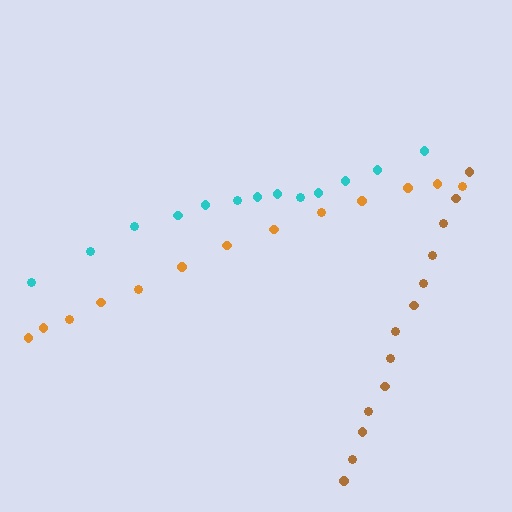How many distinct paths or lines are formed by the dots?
There are 3 distinct paths.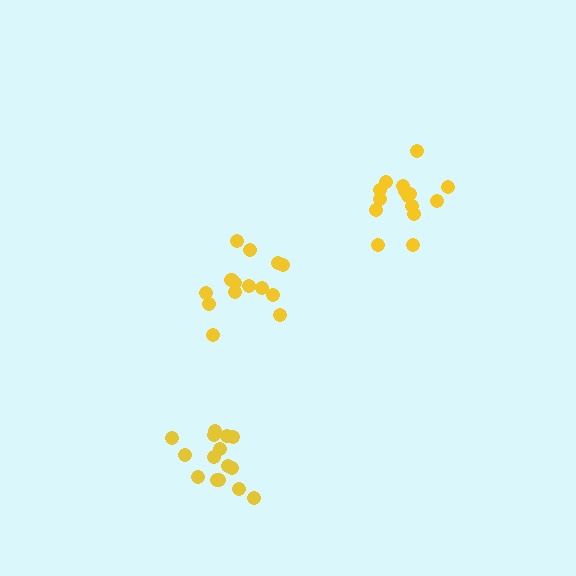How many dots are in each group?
Group 1: 15 dots, Group 2: 15 dots, Group 3: 16 dots (46 total).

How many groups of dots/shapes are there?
There are 3 groups.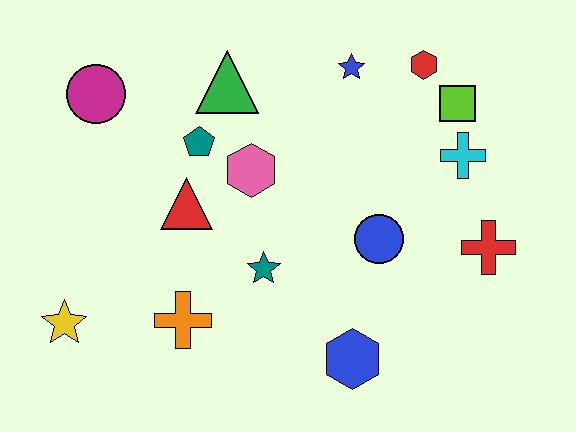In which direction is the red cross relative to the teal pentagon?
The red cross is to the right of the teal pentagon.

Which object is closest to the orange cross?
The teal star is closest to the orange cross.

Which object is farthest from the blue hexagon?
The magenta circle is farthest from the blue hexagon.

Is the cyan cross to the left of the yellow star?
No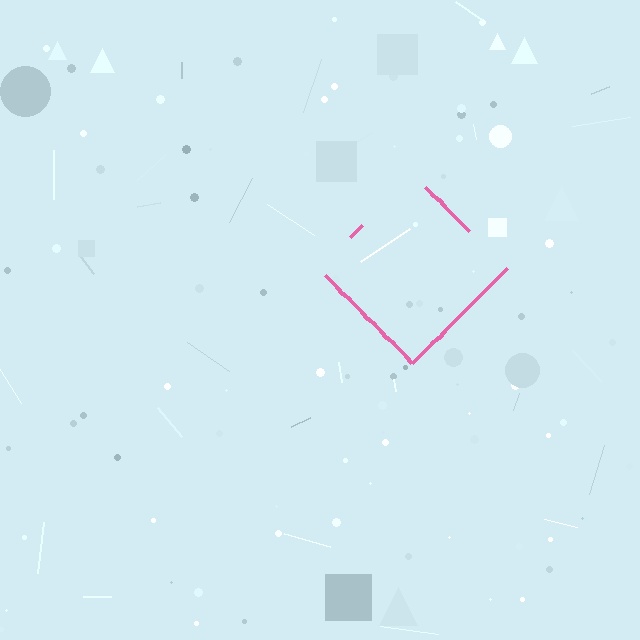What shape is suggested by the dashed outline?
The dashed outline suggests a diamond.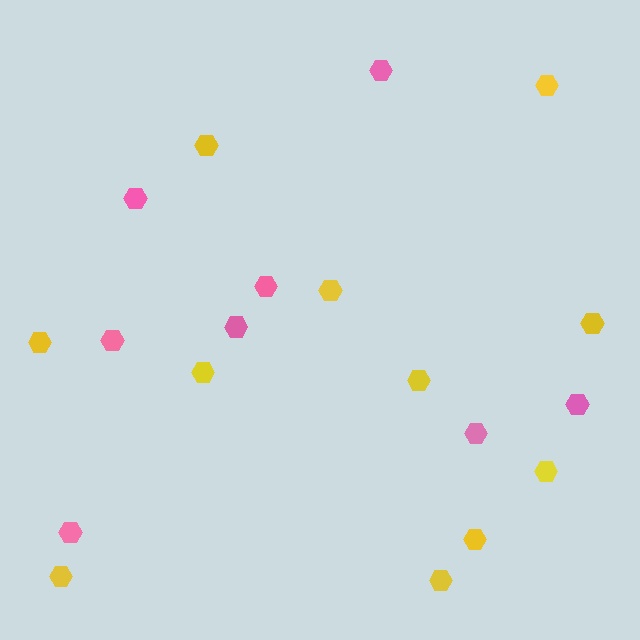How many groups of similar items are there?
There are 2 groups: one group of yellow hexagons (11) and one group of pink hexagons (8).